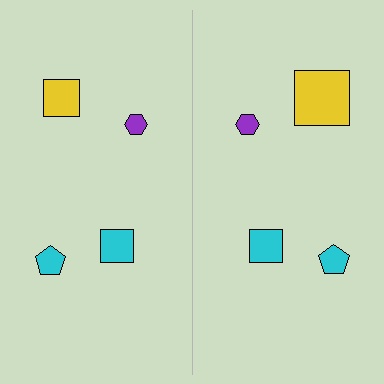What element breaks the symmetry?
The yellow square on the right side has a different size than its mirror counterpart.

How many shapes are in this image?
There are 8 shapes in this image.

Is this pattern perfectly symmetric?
No, the pattern is not perfectly symmetric. The yellow square on the right side has a different size than its mirror counterpart.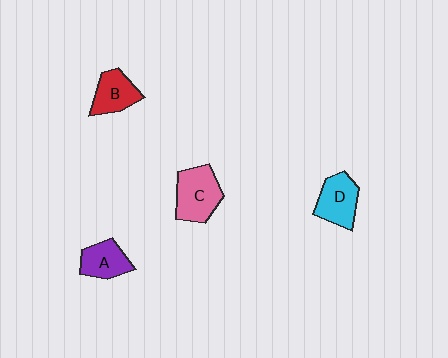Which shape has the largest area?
Shape C (pink).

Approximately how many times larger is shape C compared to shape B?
Approximately 1.4 times.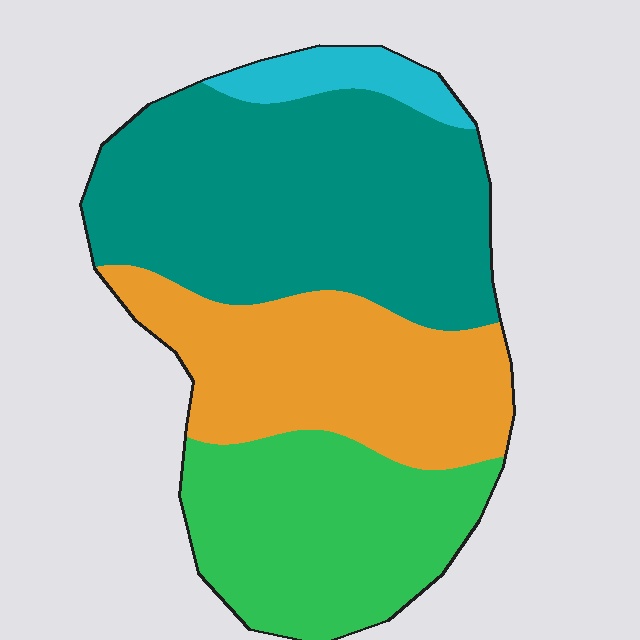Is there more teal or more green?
Teal.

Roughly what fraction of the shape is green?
Green takes up about one quarter (1/4) of the shape.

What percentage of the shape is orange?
Orange covers about 25% of the shape.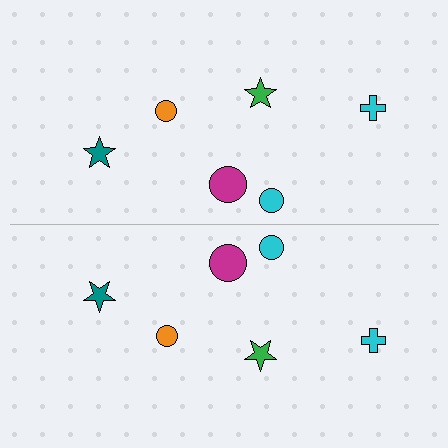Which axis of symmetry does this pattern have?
The pattern has a horizontal axis of symmetry running through the center of the image.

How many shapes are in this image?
There are 12 shapes in this image.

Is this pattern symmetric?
Yes, this pattern has bilateral (reflection) symmetry.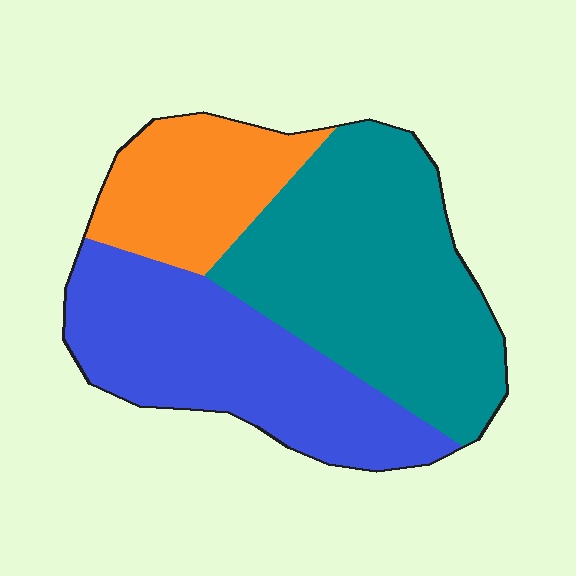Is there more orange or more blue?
Blue.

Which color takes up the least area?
Orange, at roughly 20%.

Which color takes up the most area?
Teal, at roughly 45%.